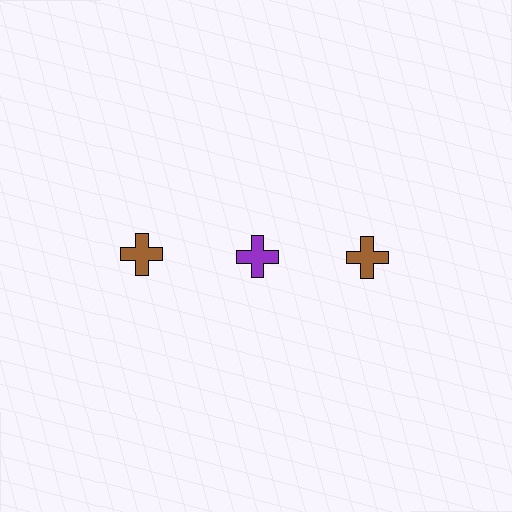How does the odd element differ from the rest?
It has a different color: purple instead of brown.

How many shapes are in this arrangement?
There are 3 shapes arranged in a grid pattern.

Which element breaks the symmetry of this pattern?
The purple cross in the top row, second from left column breaks the symmetry. All other shapes are brown crosses.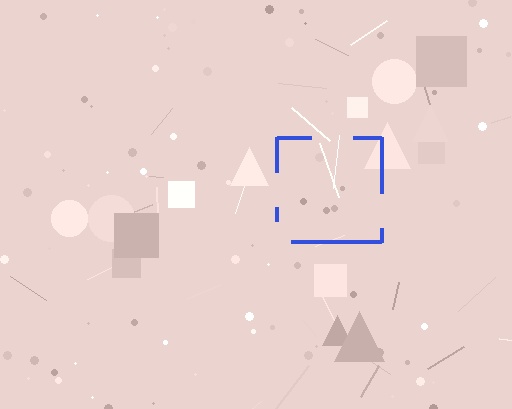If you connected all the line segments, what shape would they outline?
They would outline a square.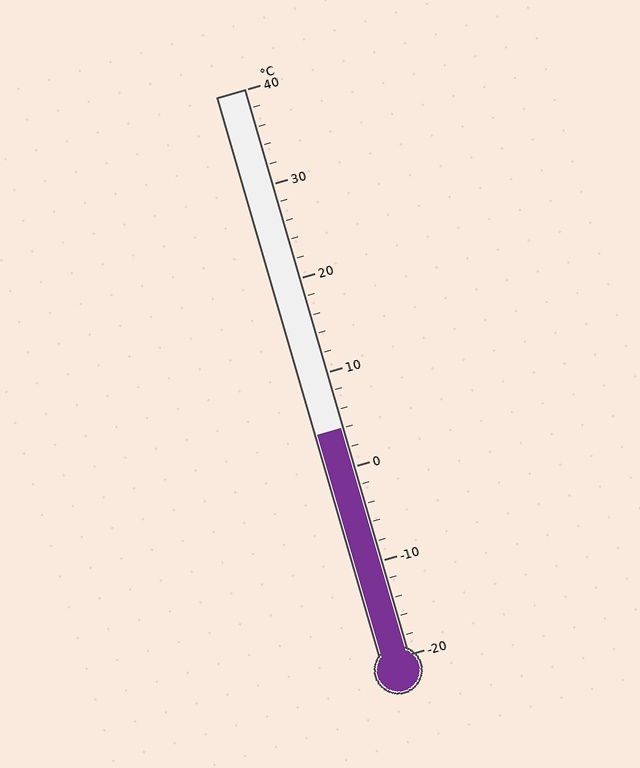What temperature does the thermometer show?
The thermometer shows approximately 4°C.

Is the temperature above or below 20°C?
The temperature is below 20°C.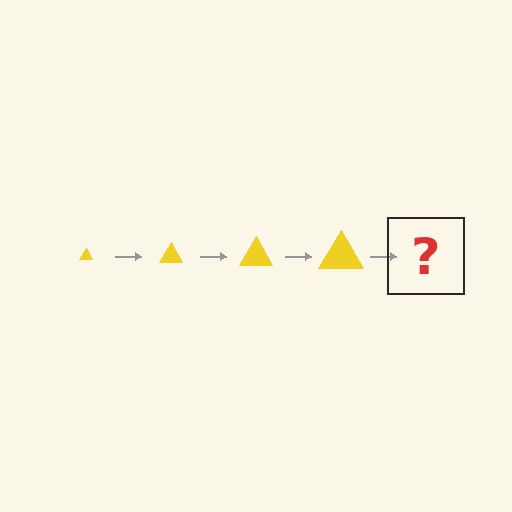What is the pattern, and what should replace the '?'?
The pattern is that the triangle gets progressively larger each step. The '?' should be a yellow triangle, larger than the previous one.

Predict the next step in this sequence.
The next step is a yellow triangle, larger than the previous one.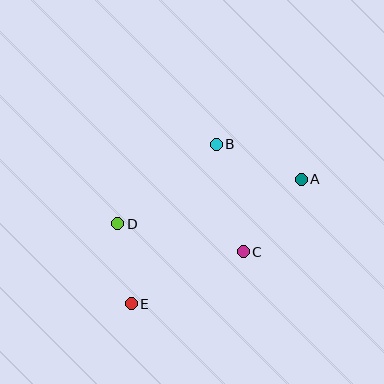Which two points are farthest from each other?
Points A and E are farthest from each other.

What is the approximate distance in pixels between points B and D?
The distance between B and D is approximately 126 pixels.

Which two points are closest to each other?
Points D and E are closest to each other.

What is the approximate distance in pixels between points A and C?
The distance between A and C is approximately 93 pixels.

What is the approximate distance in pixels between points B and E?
The distance between B and E is approximately 181 pixels.